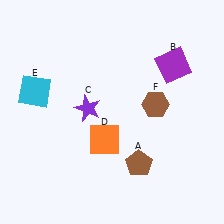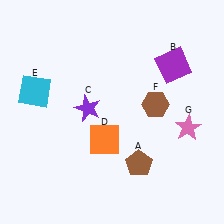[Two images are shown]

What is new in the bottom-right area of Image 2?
A pink star (G) was added in the bottom-right area of Image 2.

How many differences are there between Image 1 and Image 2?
There is 1 difference between the two images.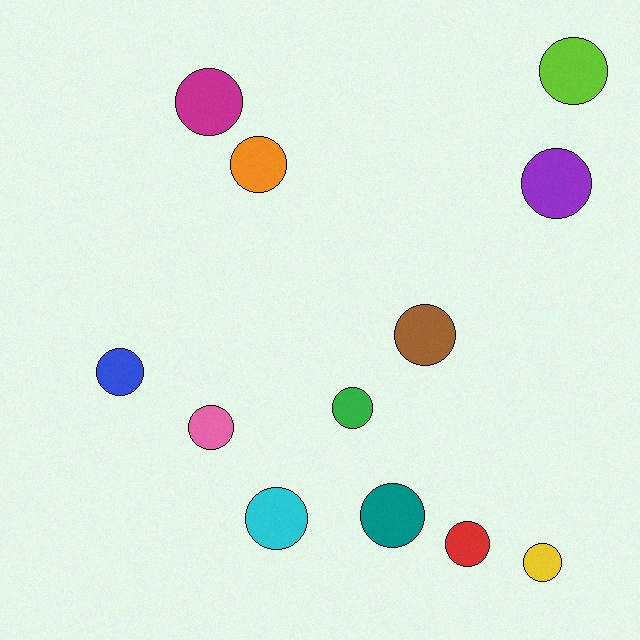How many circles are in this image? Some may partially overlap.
There are 12 circles.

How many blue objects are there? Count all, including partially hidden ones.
There is 1 blue object.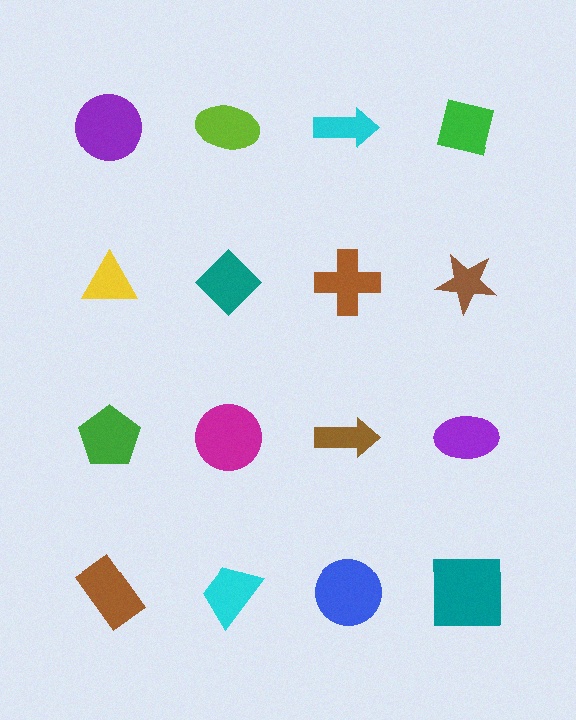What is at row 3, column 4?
A purple ellipse.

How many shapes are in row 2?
4 shapes.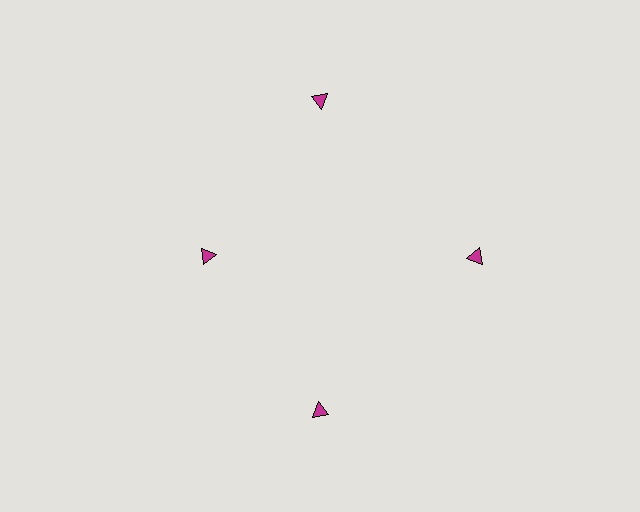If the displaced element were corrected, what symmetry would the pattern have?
It would have 4-fold rotational symmetry — the pattern would map onto itself every 90 degrees.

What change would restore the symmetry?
The symmetry would be restored by moving it outward, back onto the ring so that all 4 triangles sit at equal angles and equal distance from the center.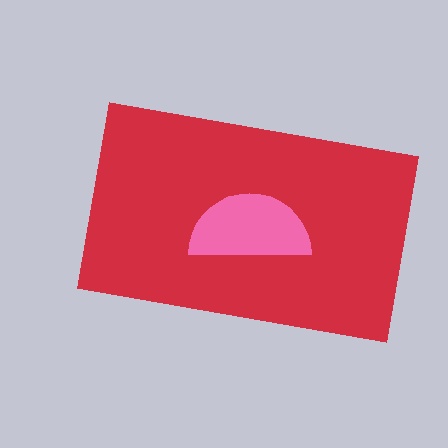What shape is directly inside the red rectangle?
The pink semicircle.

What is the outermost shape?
The red rectangle.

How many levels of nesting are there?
2.